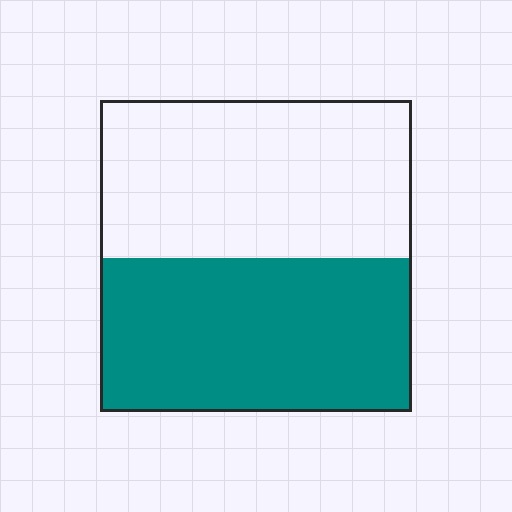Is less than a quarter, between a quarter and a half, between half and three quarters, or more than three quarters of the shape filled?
Between a quarter and a half.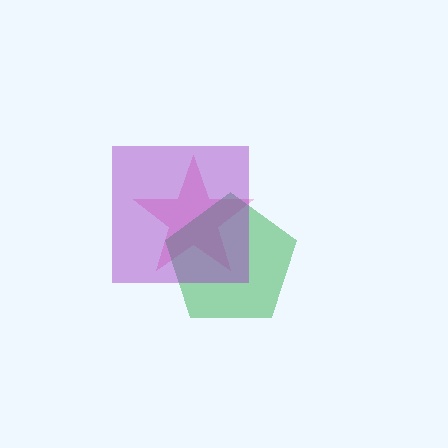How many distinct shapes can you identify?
There are 3 distinct shapes: a pink star, a green pentagon, a purple square.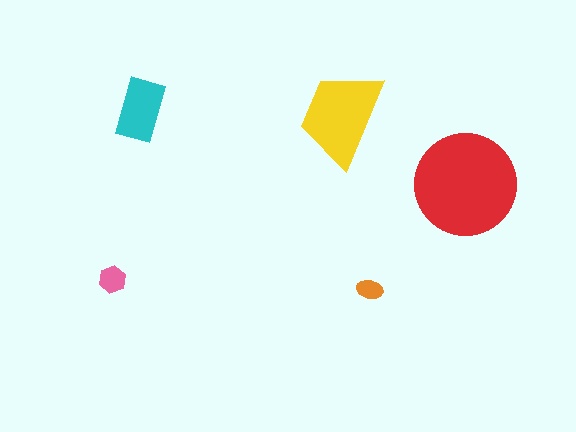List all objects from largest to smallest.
The red circle, the yellow trapezoid, the cyan rectangle, the pink hexagon, the orange ellipse.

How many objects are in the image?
There are 5 objects in the image.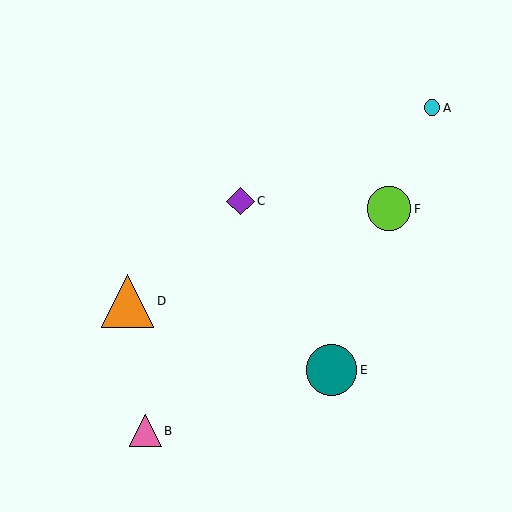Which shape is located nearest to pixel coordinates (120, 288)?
The orange triangle (labeled D) at (128, 301) is nearest to that location.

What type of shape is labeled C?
Shape C is a purple diamond.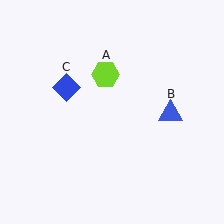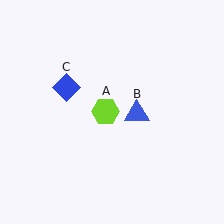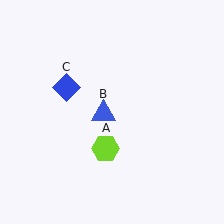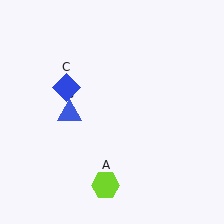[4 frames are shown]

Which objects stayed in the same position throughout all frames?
Blue diamond (object C) remained stationary.